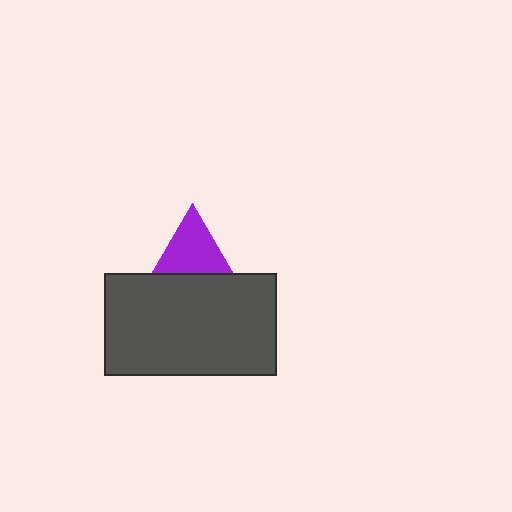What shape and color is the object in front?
The object in front is a dark gray rectangle.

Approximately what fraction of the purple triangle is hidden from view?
Roughly 33% of the purple triangle is hidden behind the dark gray rectangle.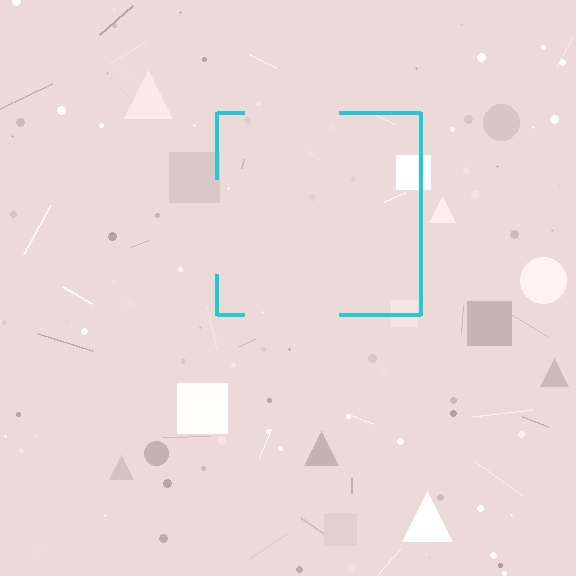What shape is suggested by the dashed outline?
The dashed outline suggests a square.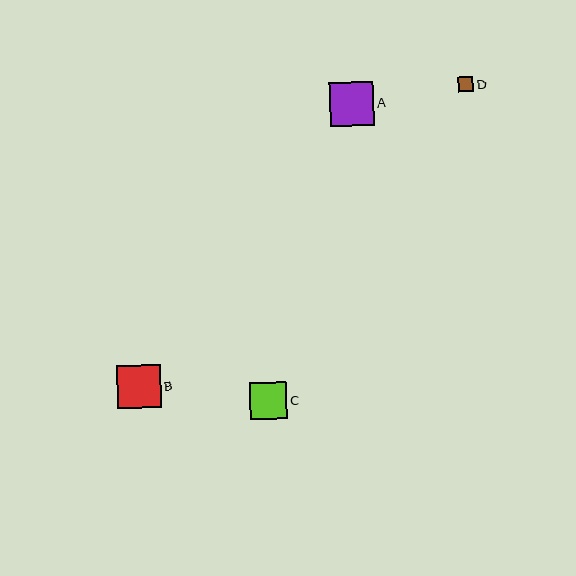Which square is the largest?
Square A is the largest with a size of approximately 44 pixels.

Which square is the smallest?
Square D is the smallest with a size of approximately 15 pixels.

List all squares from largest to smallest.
From largest to smallest: A, B, C, D.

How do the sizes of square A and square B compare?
Square A and square B are approximately the same size.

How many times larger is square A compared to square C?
Square A is approximately 1.2 times the size of square C.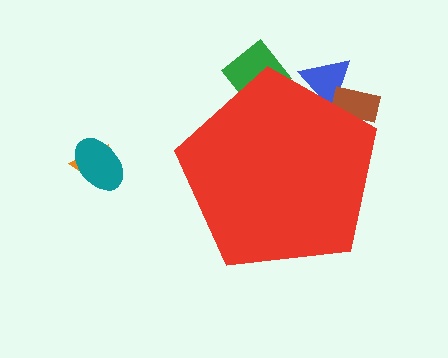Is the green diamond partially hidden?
Yes, the green diamond is partially hidden behind the red pentagon.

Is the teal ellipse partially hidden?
No, the teal ellipse is fully visible.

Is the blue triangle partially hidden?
Yes, the blue triangle is partially hidden behind the red pentagon.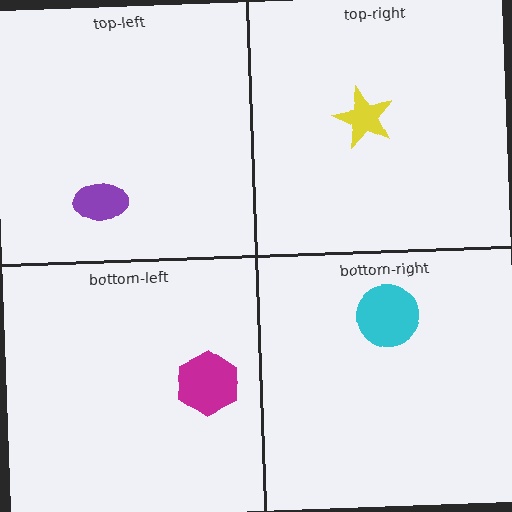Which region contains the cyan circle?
The bottom-right region.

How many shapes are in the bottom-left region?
1.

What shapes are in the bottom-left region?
The magenta hexagon.